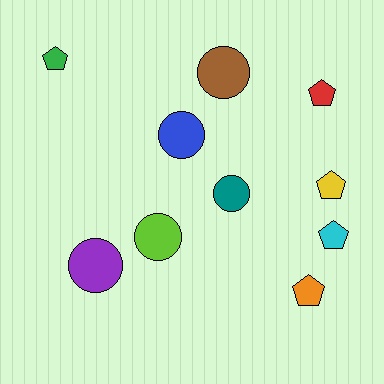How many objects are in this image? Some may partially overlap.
There are 10 objects.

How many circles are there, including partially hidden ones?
There are 5 circles.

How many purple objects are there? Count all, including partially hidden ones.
There is 1 purple object.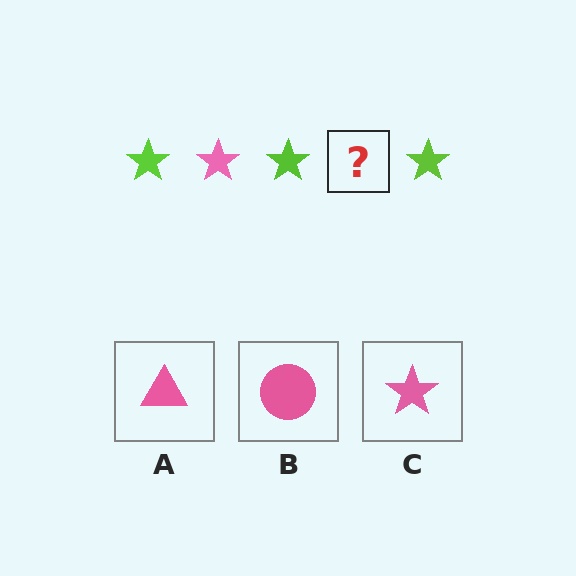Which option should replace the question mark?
Option C.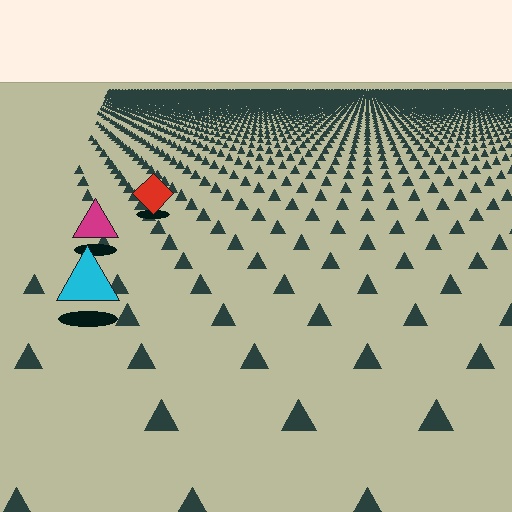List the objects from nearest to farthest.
From nearest to farthest: the cyan triangle, the magenta triangle, the red diamond.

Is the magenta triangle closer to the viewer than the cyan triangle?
No. The cyan triangle is closer — you can tell from the texture gradient: the ground texture is coarser near it.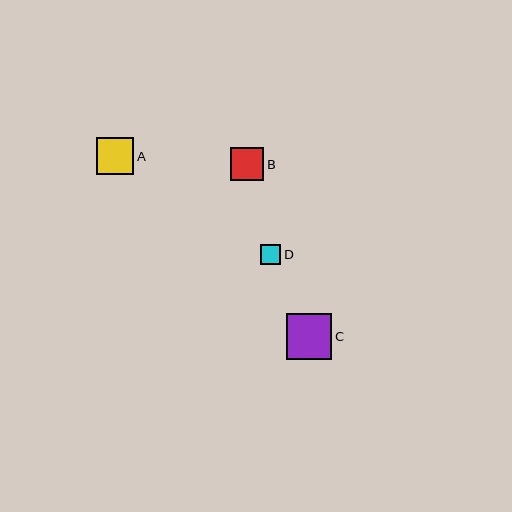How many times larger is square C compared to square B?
Square C is approximately 1.4 times the size of square B.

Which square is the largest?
Square C is the largest with a size of approximately 46 pixels.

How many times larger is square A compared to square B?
Square A is approximately 1.1 times the size of square B.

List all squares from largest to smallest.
From largest to smallest: C, A, B, D.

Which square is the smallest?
Square D is the smallest with a size of approximately 20 pixels.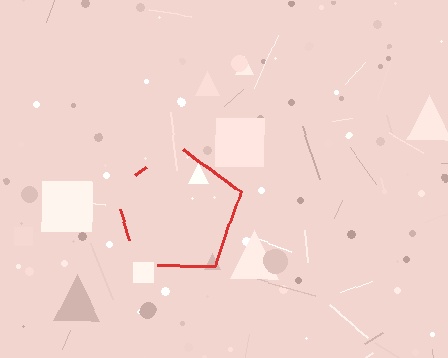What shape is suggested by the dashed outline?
The dashed outline suggests a pentagon.